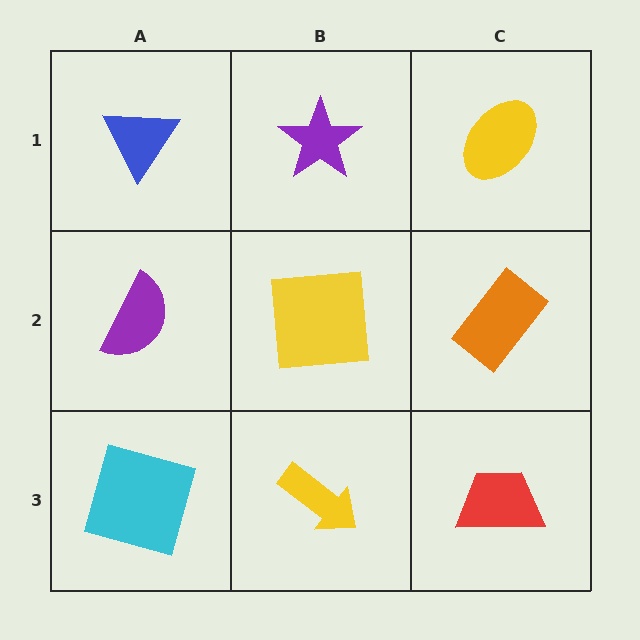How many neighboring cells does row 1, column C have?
2.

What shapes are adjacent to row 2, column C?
A yellow ellipse (row 1, column C), a red trapezoid (row 3, column C), a yellow square (row 2, column B).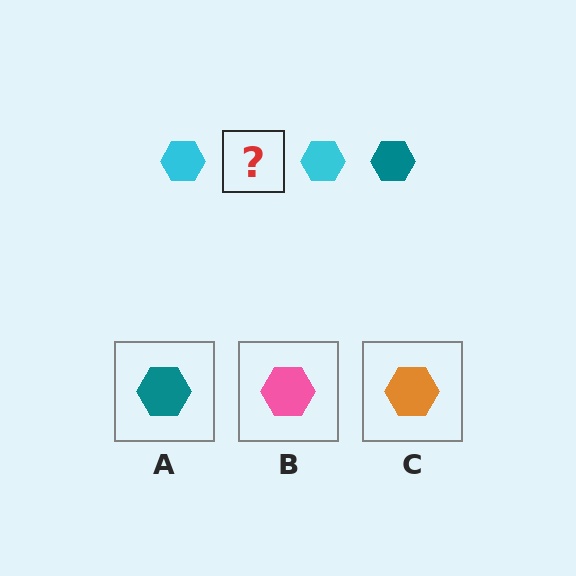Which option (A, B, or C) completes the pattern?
A.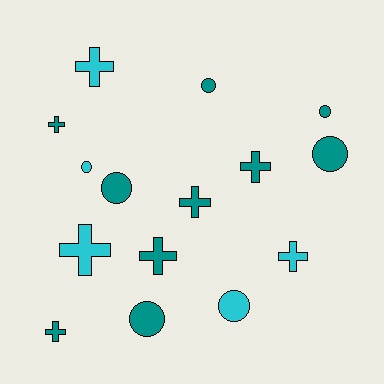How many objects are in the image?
There are 15 objects.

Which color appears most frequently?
Teal, with 10 objects.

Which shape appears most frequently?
Cross, with 8 objects.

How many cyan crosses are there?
There are 3 cyan crosses.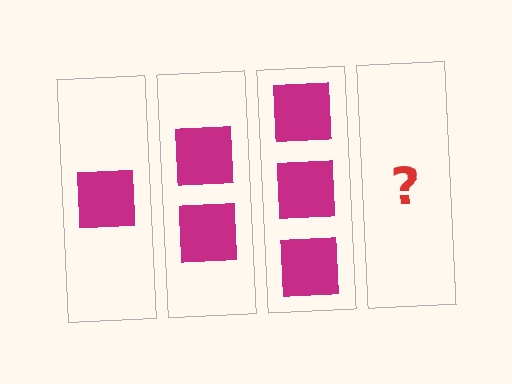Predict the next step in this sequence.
The next step is 4 squares.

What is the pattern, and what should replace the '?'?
The pattern is that each step adds one more square. The '?' should be 4 squares.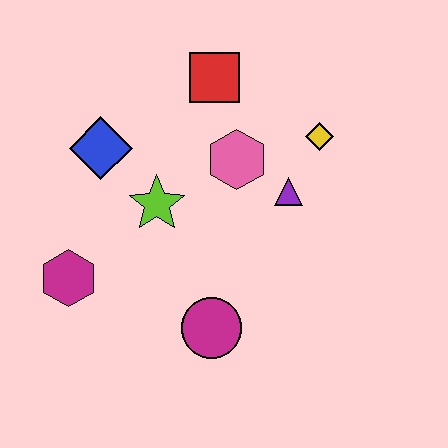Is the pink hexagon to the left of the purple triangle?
Yes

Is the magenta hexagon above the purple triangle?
No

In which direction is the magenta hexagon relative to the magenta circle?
The magenta hexagon is to the left of the magenta circle.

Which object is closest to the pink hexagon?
The purple triangle is closest to the pink hexagon.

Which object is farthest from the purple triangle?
The magenta hexagon is farthest from the purple triangle.